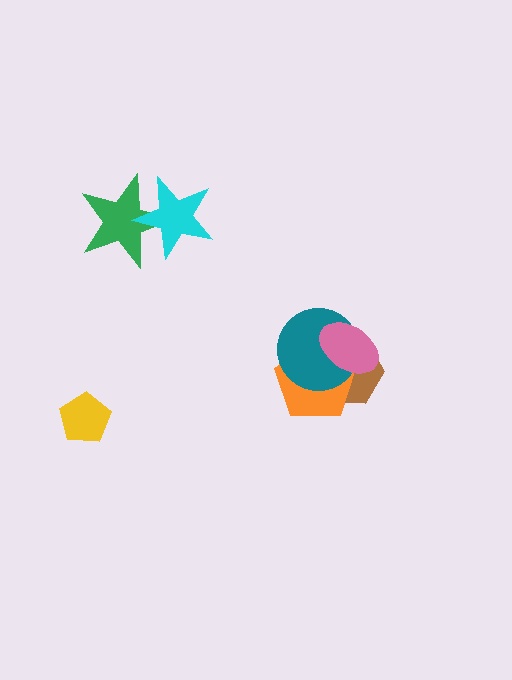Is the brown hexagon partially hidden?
Yes, it is partially covered by another shape.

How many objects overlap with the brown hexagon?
3 objects overlap with the brown hexagon.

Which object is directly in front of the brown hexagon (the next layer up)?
The orange pentagon is directly in front of the brown hexagon.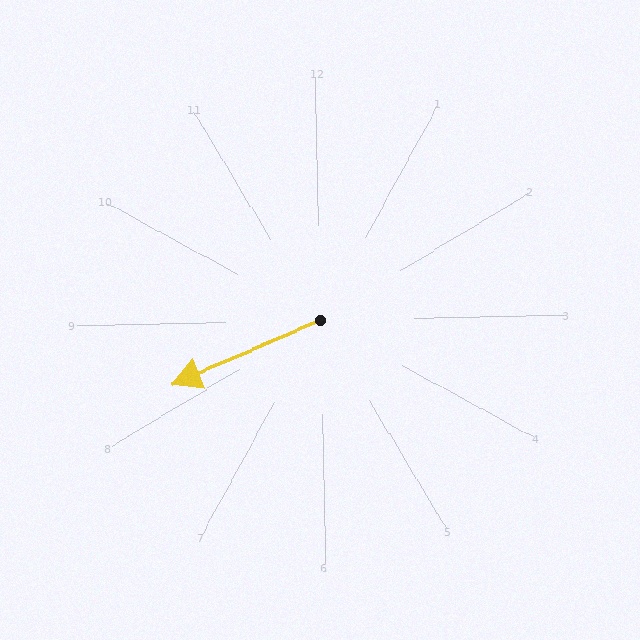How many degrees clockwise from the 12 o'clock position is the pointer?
Approximately 247 degrees.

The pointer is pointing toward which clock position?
Roughly 8 o'clock.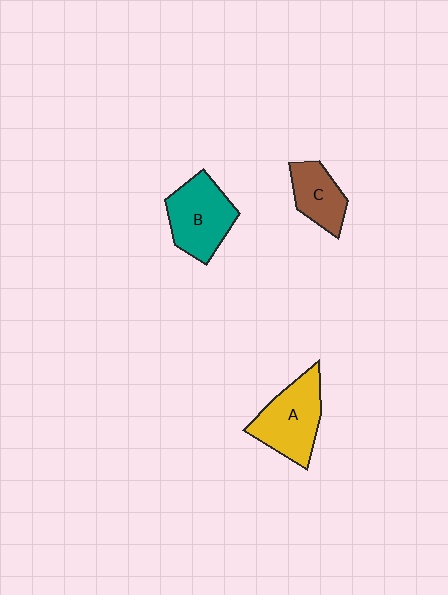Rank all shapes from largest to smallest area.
From largest to smallest: A (yellow), B (teal), C (brown).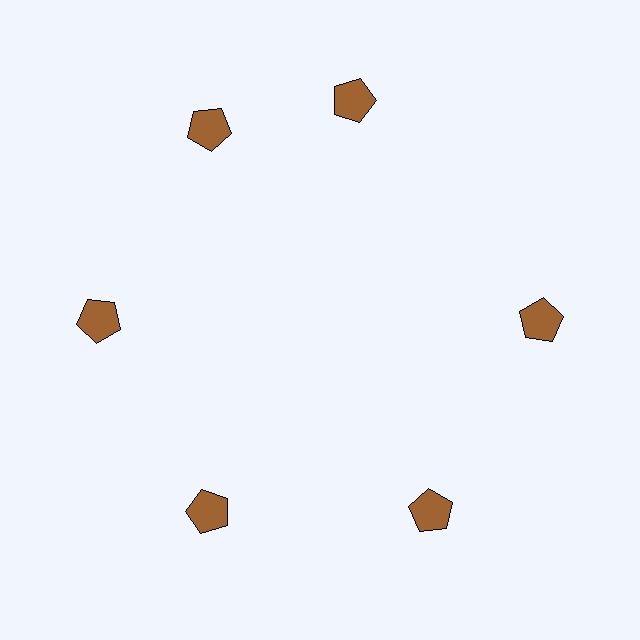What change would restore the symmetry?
The symmetry would be restored by rotating it back into even spacing with its neighbors so that all 6 pentagons sit at equal angles and equal distance from the center.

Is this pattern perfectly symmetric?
No. The 6 brown pentagons are arranged in a ring, but one element near the 1 o'clock position is rotated out of alignment along the ring, breaking the 6-fold rotational symmetry.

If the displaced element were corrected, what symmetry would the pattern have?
It would have 6-fold rotational symmetry — the pattern would map onto itself every 60 degrees.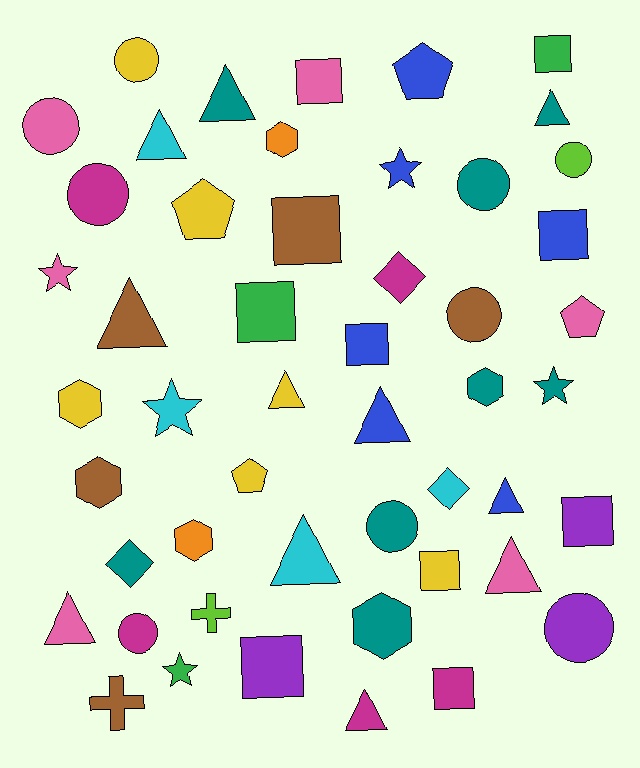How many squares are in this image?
There are 10 squares.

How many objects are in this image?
There are 50 objects.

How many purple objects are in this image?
There are 3 purple objects.